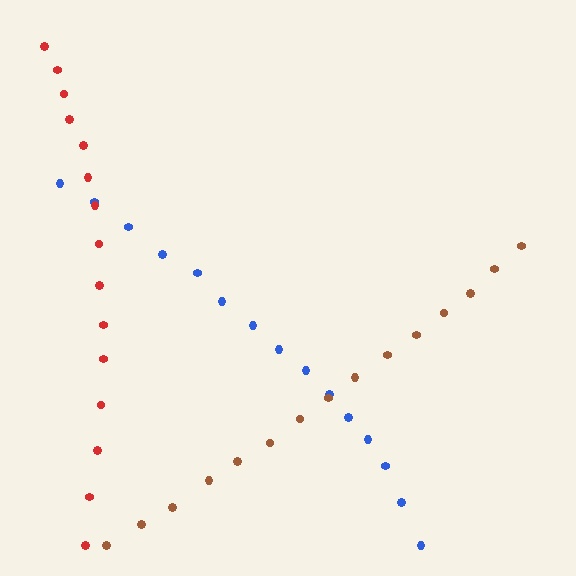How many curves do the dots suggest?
There are 3 distinct paths.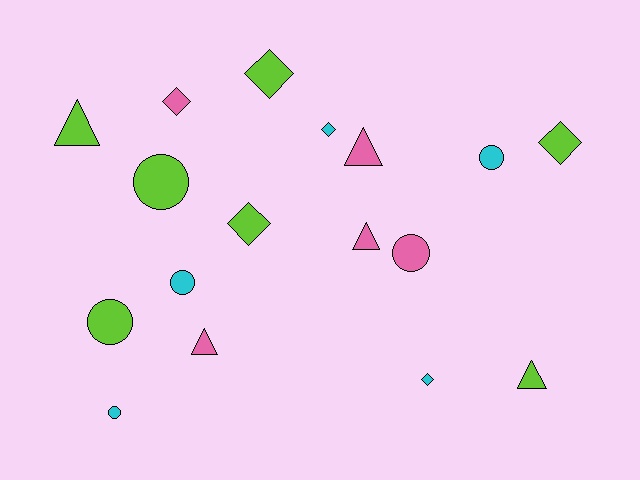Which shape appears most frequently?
Diamond, with 6 objects.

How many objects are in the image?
There are 17 objects.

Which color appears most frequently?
Lime, with 7 objects.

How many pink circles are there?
There is 1 pink circle.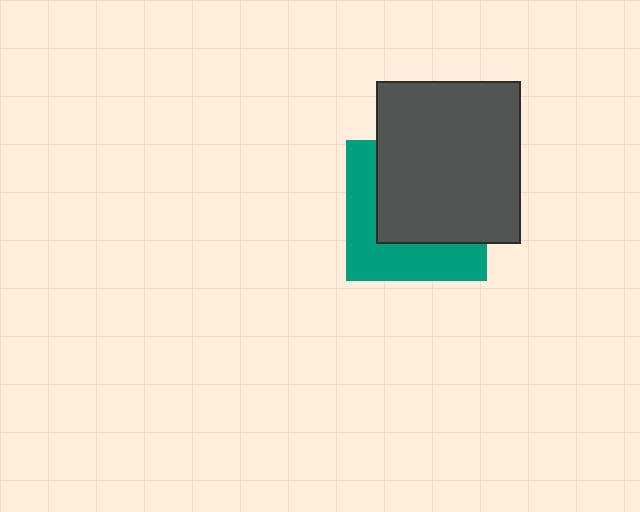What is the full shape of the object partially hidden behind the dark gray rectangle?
The partially hidden object is a teal square.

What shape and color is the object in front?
The object in front is a dark gray rectangle.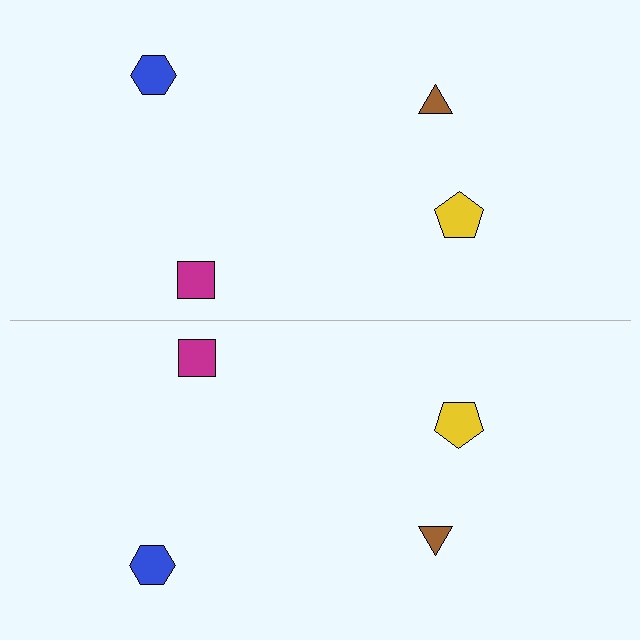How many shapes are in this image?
There are 8 shapes in this image.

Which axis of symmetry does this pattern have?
The pattern has a horizontal axis of symmetry running through the center of the image.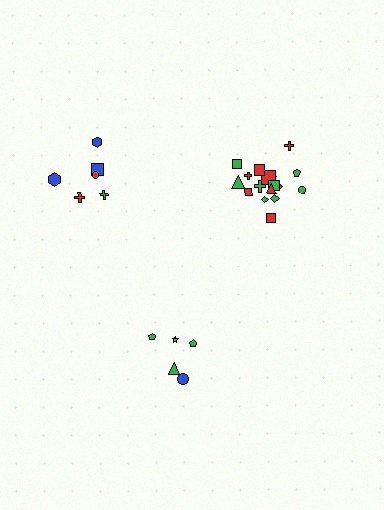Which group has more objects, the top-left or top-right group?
The top-right group.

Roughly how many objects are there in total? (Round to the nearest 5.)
Roughly 30 objects in total.